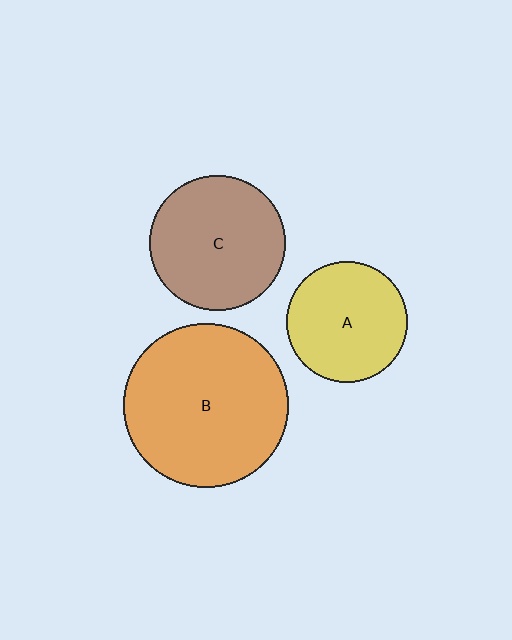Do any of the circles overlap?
No, none of the circles overlap.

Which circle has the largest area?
Circle B (orange).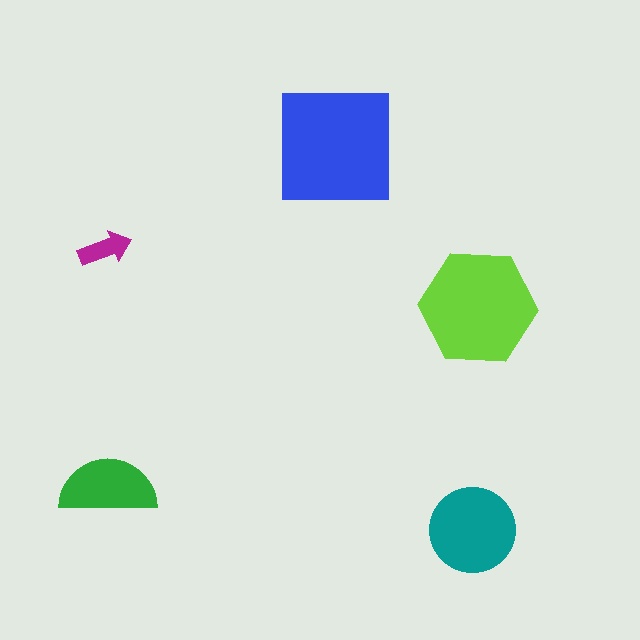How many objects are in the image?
There are 5 objects in the image.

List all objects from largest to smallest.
The blue square, the lime hexagon, the teal circle, the green semicircle, the magenta arrow.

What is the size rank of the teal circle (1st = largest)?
3rd.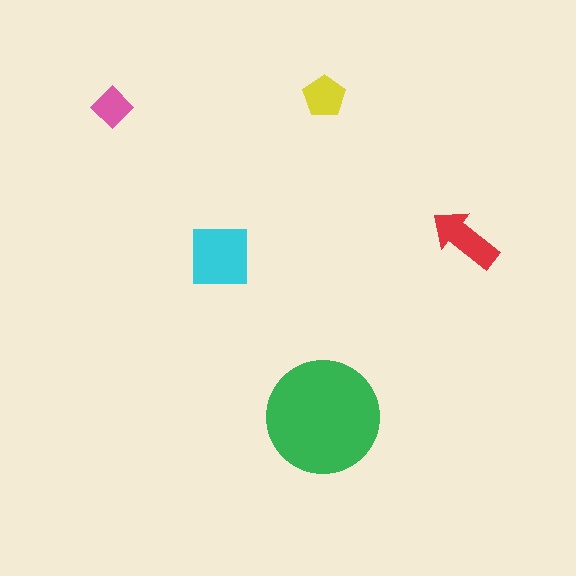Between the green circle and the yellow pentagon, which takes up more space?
The green circle.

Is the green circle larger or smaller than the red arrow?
Larger.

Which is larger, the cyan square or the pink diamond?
The cyan square.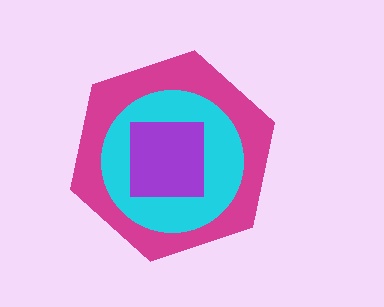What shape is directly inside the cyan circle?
The purple square.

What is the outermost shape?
The magenta hexagon.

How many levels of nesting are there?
3.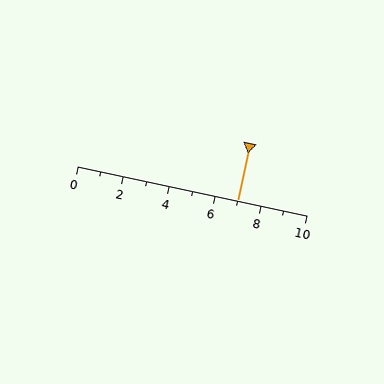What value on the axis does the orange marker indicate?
The marker indicates approximately 7.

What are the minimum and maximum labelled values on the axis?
The axis runs from 0 to 10.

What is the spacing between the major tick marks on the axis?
The major ticks are spaced 2 apart.